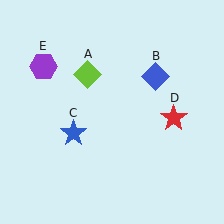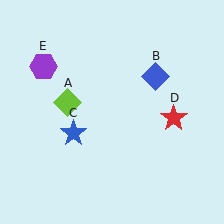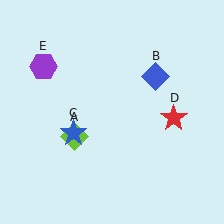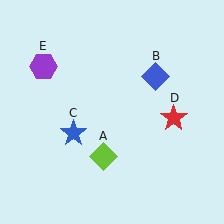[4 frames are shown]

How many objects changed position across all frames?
1 object changed position: lime diamond (object A).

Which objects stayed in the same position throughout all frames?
Blue diamond (object B) and blue star (object C) and red star (object D) and purple hexagon (object E) remained stationary.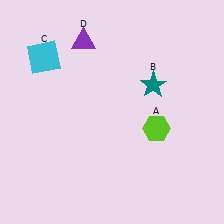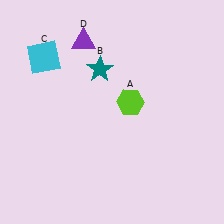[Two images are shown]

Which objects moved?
The objects that moved are: the lime hexagon (A), the teal star (B).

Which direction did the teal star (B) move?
The teal star (B) moved left.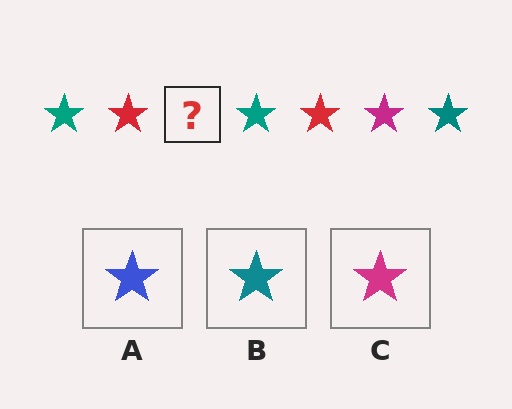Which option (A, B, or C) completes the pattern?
C.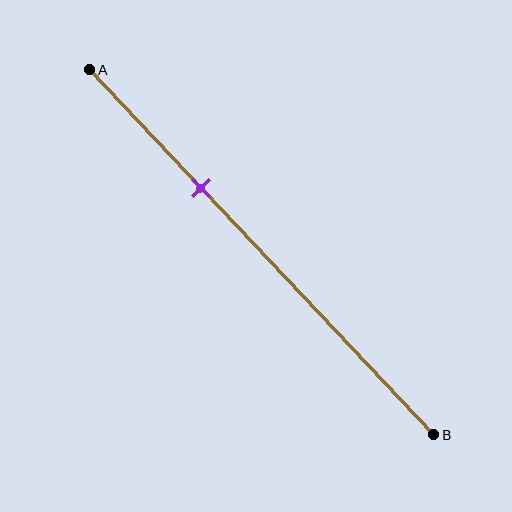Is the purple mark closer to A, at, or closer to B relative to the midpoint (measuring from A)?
The purple mark is closer to point A than the midpoint of segment AB.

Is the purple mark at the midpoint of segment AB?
No, the mark is at about 30% from A, not at the 50% midpoint.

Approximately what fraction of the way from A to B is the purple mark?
The purple mark is approximately 30% of the way from A to B.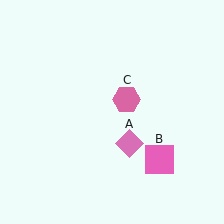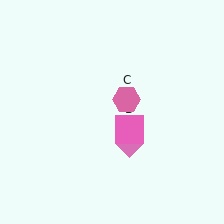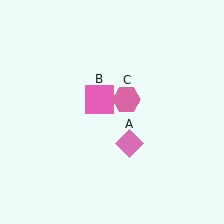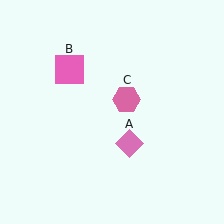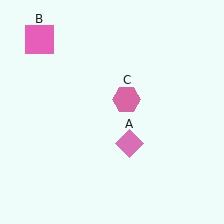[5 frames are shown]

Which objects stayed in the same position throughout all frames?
Pink diamond (object A) and pink hexagon (object C) remained stationary.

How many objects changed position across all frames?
1 object changed position: pink square (object B).